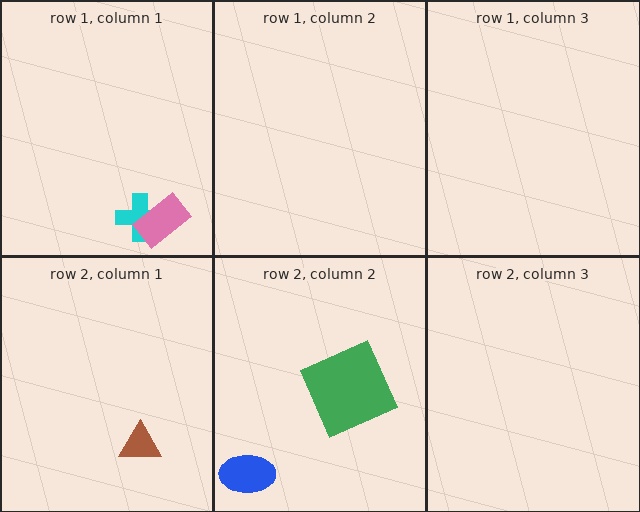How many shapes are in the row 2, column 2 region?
2.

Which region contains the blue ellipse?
The row 2, column 2 region.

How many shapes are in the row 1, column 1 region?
2.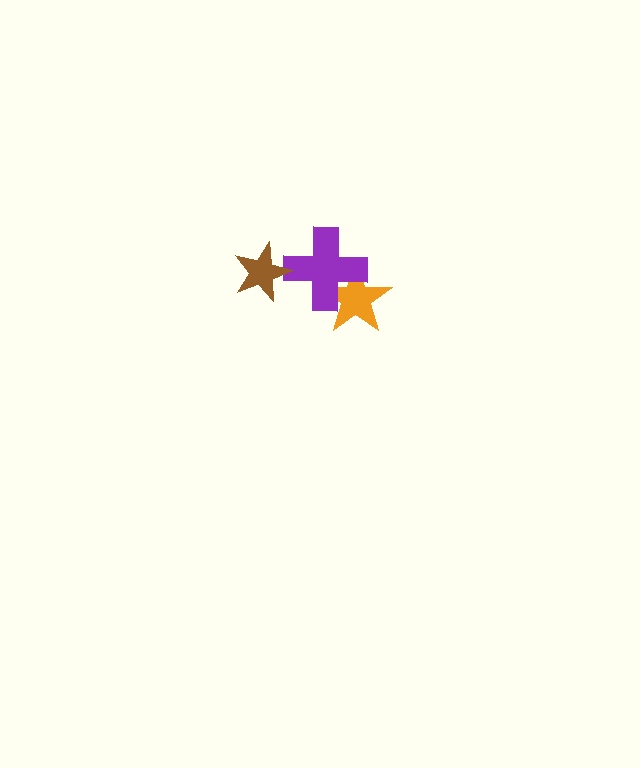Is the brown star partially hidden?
No, no other shape covers it.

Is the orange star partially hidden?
Yes, it is partially covered by another shape.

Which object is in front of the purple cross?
The brown star is in front of the purple cross.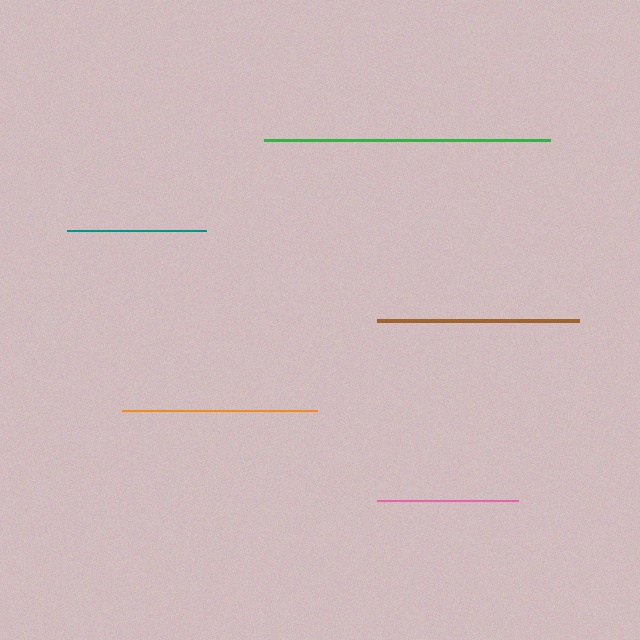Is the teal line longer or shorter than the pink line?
The pink line is longer than the teal line.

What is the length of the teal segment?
The teal segment is approximately 139 pixels long.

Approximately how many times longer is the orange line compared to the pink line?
The orange line is approximately 1.4 times the length of the pink line.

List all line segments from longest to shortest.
From longest to shortest: green, brown, orange, pink, teal.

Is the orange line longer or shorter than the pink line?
The orange line is longer than the pink line.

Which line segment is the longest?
The green line is the longest at approximately 286 pixels.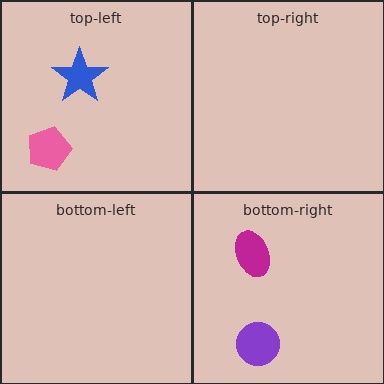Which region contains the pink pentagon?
The top-left region.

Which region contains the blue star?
The top-left region.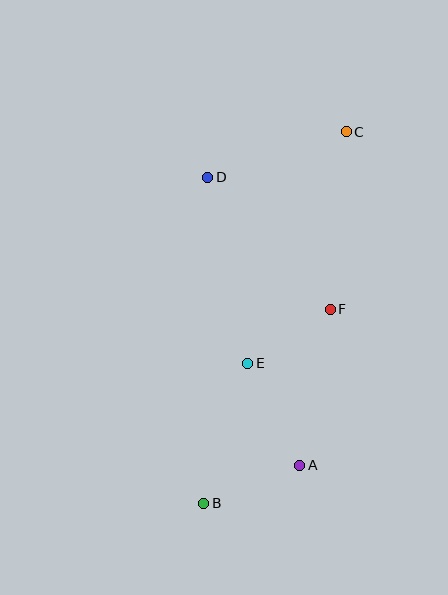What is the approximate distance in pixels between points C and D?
The distance between C and D is approximately 146 pixels.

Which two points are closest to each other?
Points E and F are closest to each other.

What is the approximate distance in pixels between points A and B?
The distance between A and B is approximately 103 pixels.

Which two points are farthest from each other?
Points B and C are farthest from each other.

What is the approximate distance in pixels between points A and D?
The distance between A and D is approximately 302 pixels.